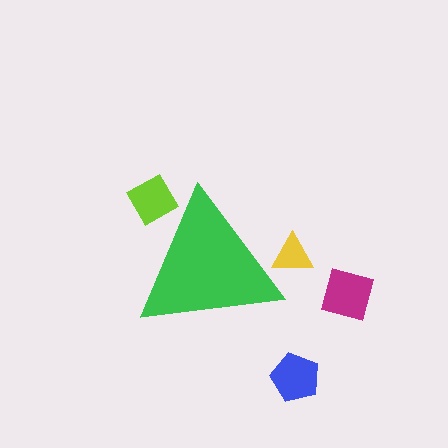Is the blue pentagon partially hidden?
No, the blue pentagon is fully visible.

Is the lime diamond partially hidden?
Yes, the lime diamond is partially hidden behind the green triangle.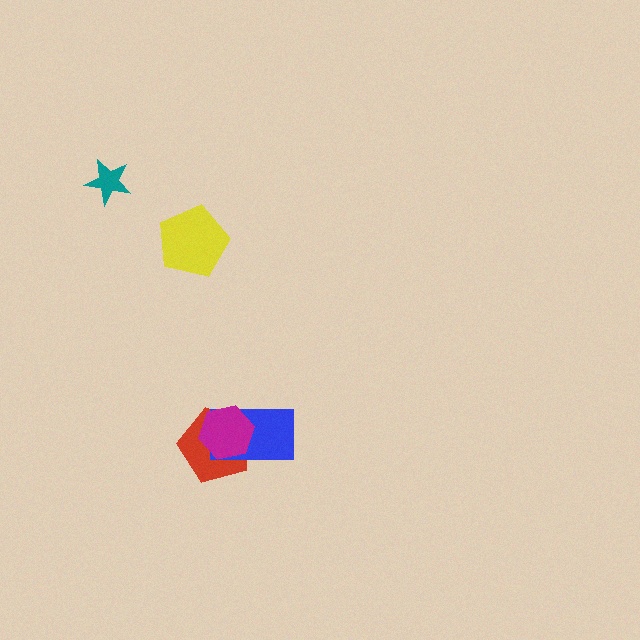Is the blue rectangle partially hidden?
Yes, it is partially covered by another shape.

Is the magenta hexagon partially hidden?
No, no other shape covers it.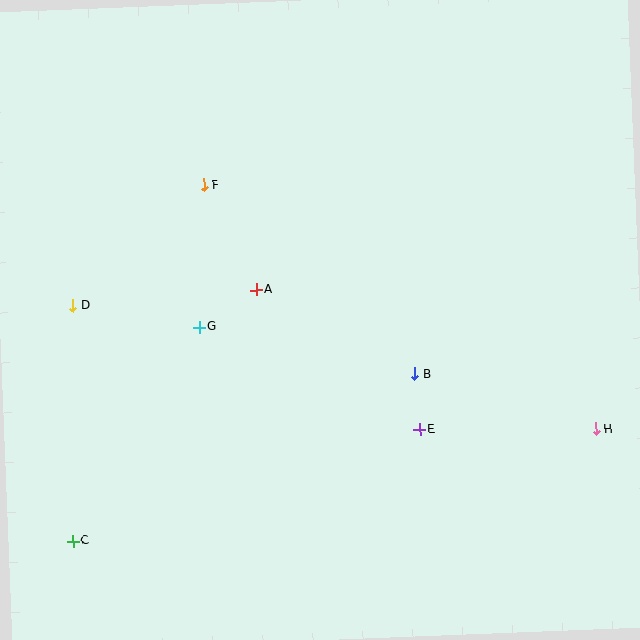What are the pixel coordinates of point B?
Point B is at (415, 374).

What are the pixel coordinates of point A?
Point A is at (256, 290).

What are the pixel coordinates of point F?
Point F is at (204, 185).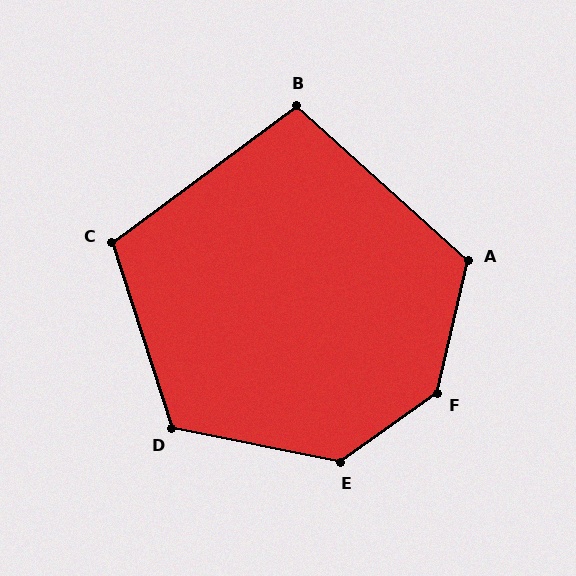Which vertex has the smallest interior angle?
B, at approximately 102 degrees.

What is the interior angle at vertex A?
Approximately 119 degrees (obtuse).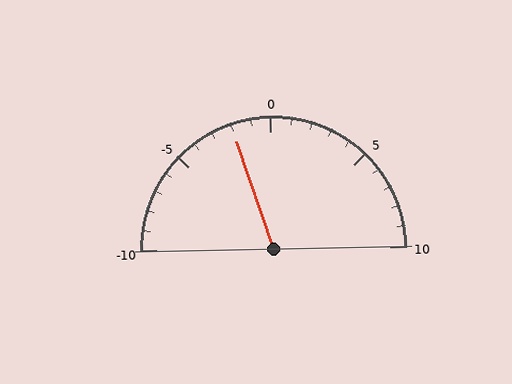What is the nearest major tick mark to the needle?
The nearest major tick mark is 0.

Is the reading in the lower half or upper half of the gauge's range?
The reading is in the lower half of the range (-10 to 10).